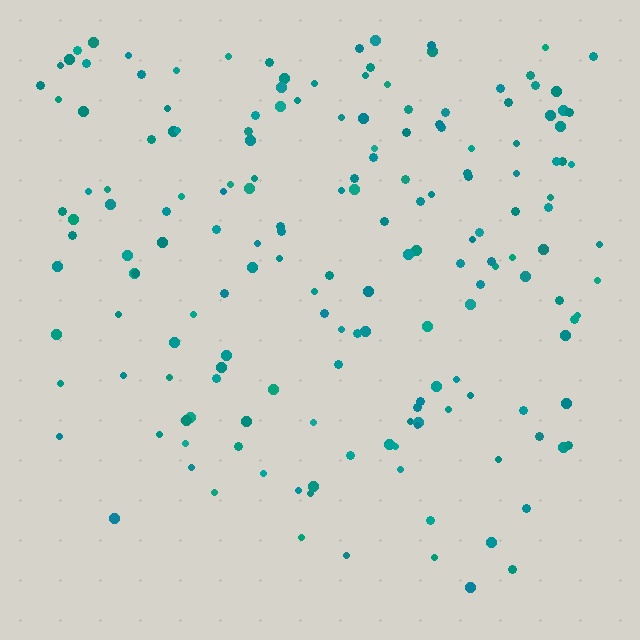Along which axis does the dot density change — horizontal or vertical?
Vertical.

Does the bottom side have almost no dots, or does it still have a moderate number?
Still a moderate number, just noticeably fewer than the top.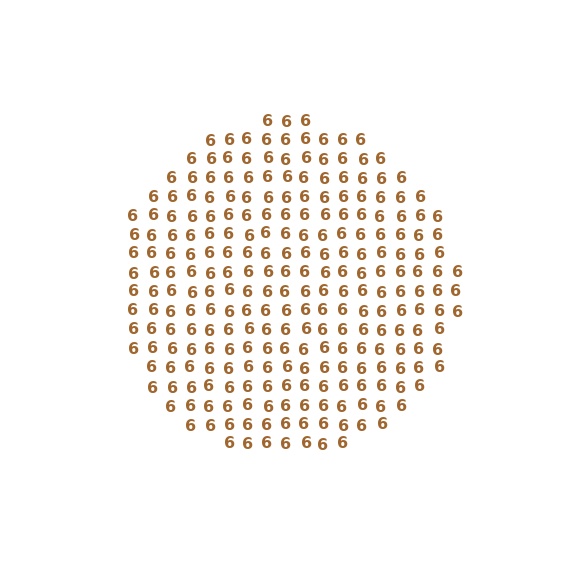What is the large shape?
The large shape is a circle.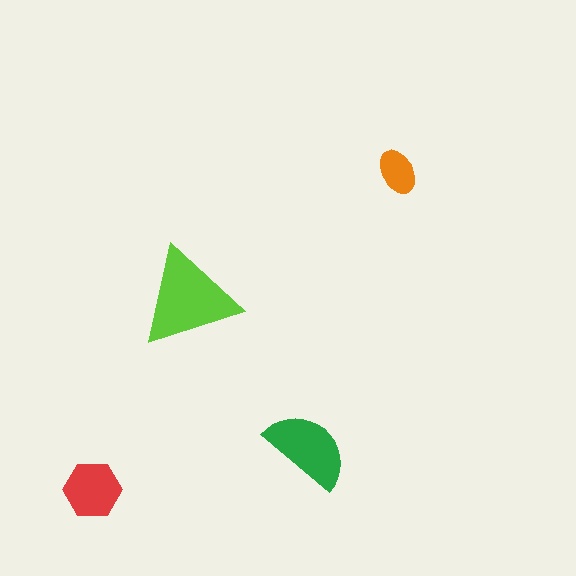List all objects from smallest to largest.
The orange ellipse, the red hexagon, the green semicircle, the lime triangle.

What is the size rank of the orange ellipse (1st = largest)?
4th.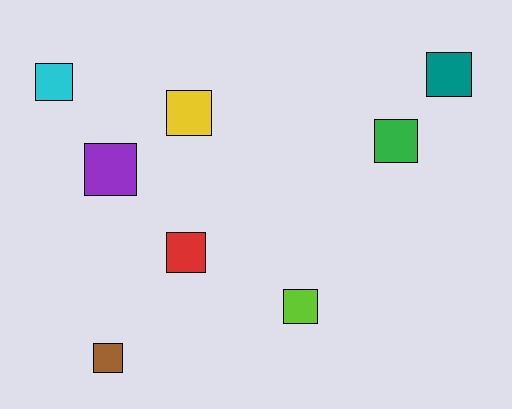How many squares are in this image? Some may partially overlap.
There are 8 squares.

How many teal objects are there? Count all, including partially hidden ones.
There is 1 teal object.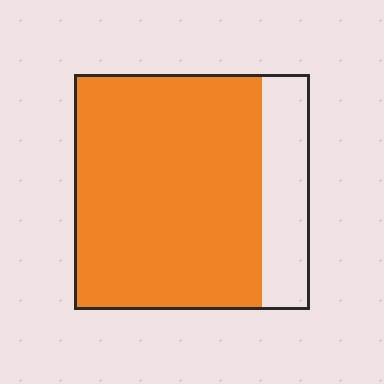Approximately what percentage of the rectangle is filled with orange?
Approximately 80%.